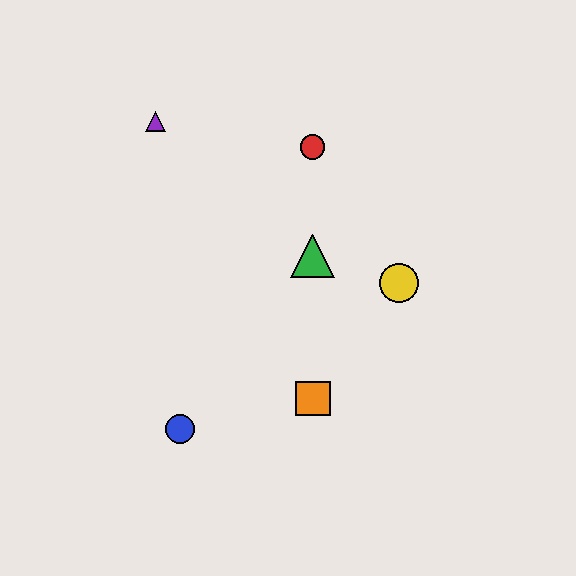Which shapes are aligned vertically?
The red circle, the green triangle, the orange square are aligned vertically.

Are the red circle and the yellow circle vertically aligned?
No, the red circle is at x≈313 and the yellow circle is at x≈399.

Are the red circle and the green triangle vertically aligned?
Yes, both are at x≈313.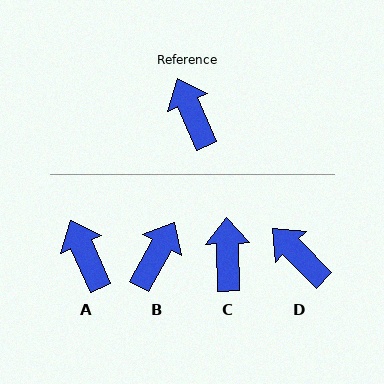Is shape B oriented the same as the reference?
No, it is off by about 53 degrees.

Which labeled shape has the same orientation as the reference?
A.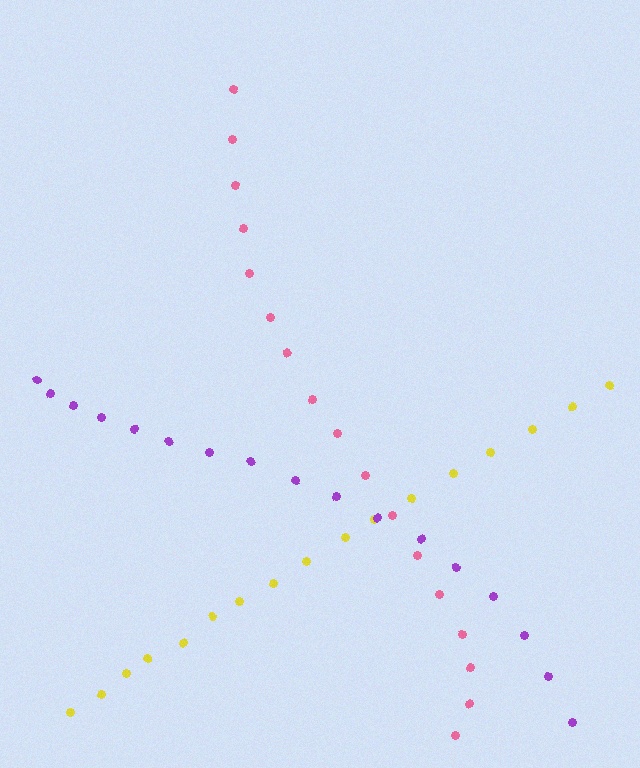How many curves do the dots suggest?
There are 3 distinct paths.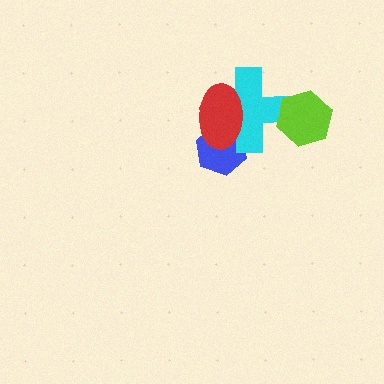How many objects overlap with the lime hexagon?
1 object overlaps with the lime hexagon.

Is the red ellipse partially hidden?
No, no other shape covers it.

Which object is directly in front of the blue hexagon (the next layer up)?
The cyan cross is directly in front of the blue hexagon.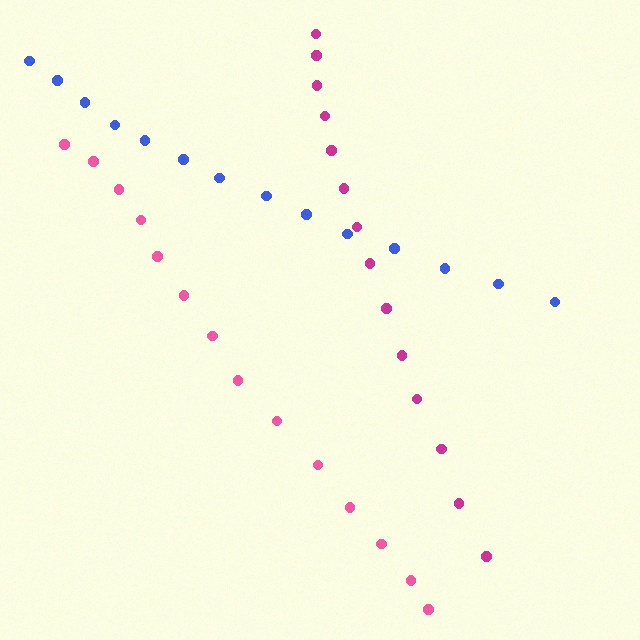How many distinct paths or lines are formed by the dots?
There are 3 distinct paths.